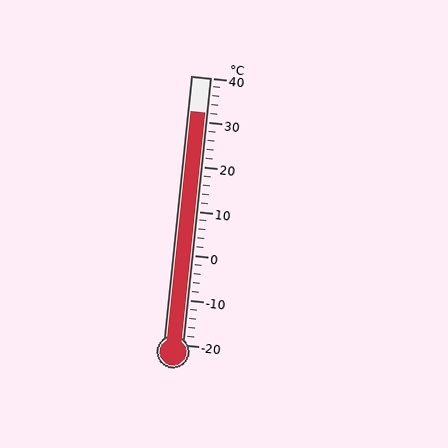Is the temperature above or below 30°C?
The temperature is above 30°C.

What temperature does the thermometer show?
The thermometer shows approximately 32°C.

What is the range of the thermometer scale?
The thermometer scale ranges from -20°C to 40°C.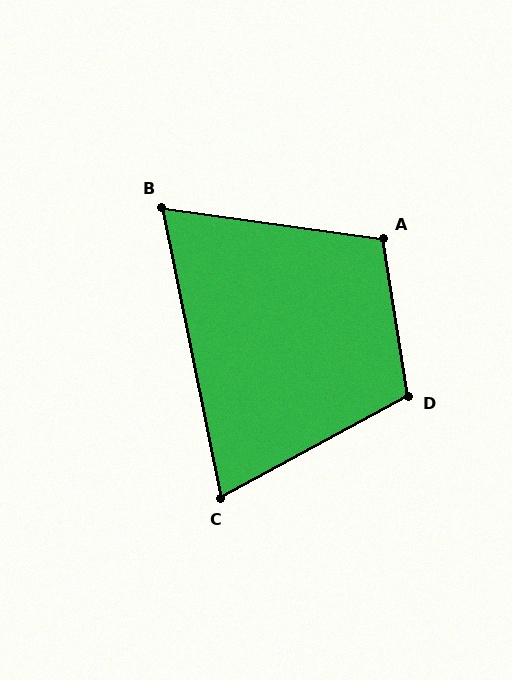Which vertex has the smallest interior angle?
B, at approximately 70 degrees.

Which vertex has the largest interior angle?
D, at approximately 110 degrees.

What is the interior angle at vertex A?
Approximately 107 degrees (obtuse).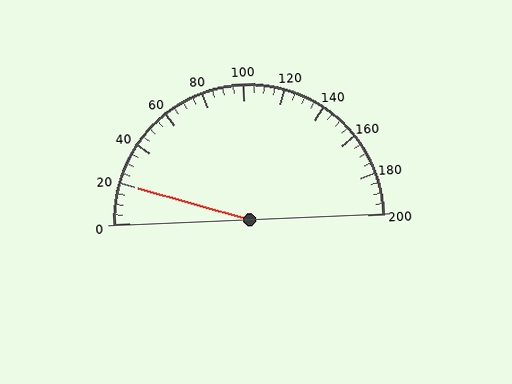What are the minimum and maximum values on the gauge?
The gauge ranges from 0 to 200.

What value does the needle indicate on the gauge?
The needle indicates approximately 20.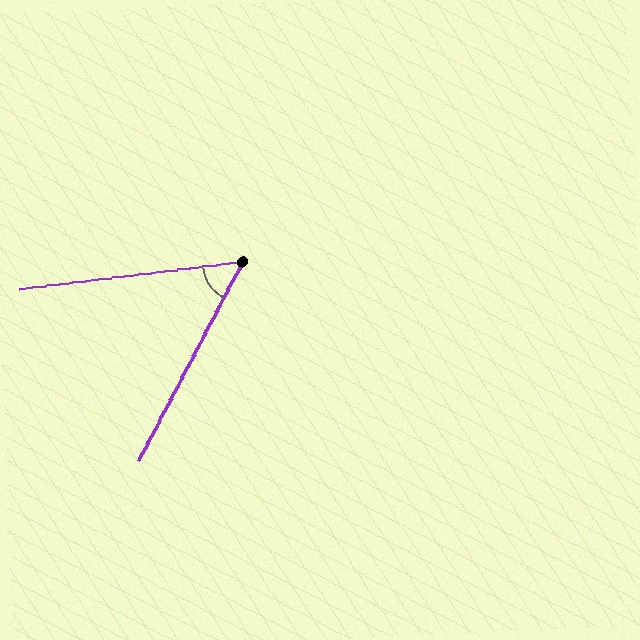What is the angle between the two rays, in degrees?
Approximately 55 degrees.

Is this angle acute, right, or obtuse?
It is acute.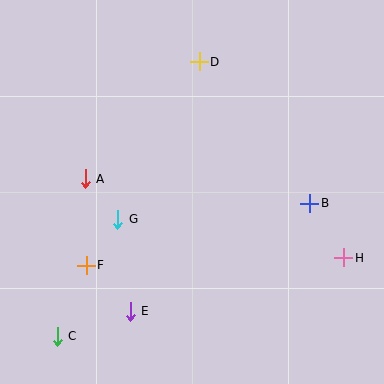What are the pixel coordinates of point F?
Point F is at (86, 265).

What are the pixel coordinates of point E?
Point E is at (130, 311).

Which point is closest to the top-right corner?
Point D is closest to the top-right corner.